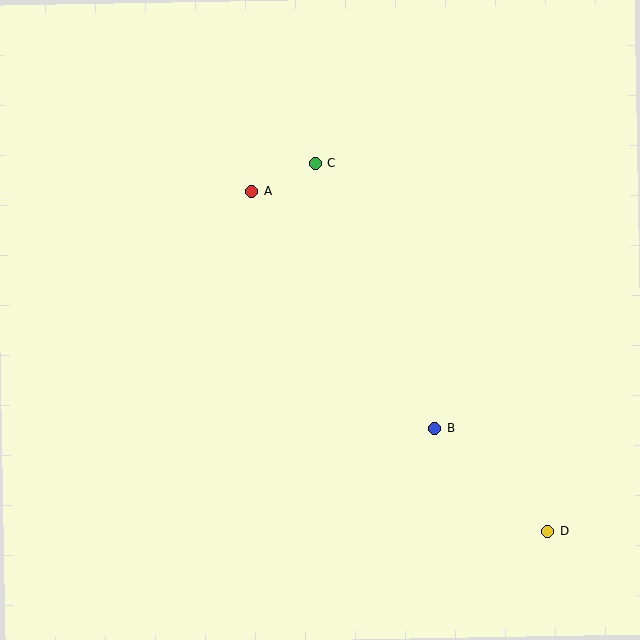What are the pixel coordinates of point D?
Point D is at (547, 531).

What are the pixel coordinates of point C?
Point C is at (315, 163).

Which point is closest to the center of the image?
Point A at (251, 191) is closest to the center.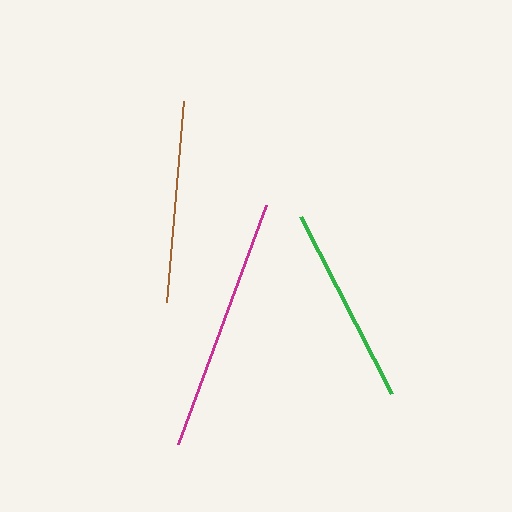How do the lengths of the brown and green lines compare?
The brown and green lines are approximately the same length.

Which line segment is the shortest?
The green line is the shortest at approximately 199 pixels.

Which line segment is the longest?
The magenta line is the longest at approximately 255 pixels.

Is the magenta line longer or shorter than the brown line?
The magenta line is longer than the brown line.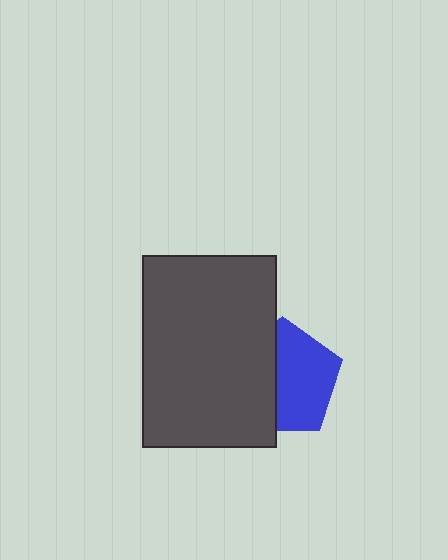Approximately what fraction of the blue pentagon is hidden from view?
Roughly 44% of the blue pentagon is hidden behind the dark gray rectangle.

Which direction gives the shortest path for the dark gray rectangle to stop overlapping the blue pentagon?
Moving left gives the shortest separation.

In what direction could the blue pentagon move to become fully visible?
The blue pentagon could move right. That would shift it out from behind the dark gray rectangle entirely.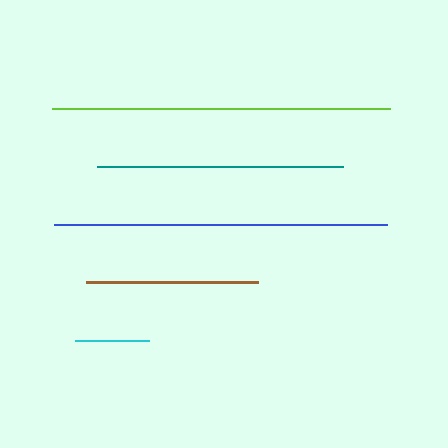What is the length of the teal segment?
The teal segment is approximately 246 pixels long.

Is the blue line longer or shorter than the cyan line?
The blue line is longer than the cyan line.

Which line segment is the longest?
The lime line is the longest at approximately 338 pixels.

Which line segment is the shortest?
The cyan line is the shortest at approximately 75 pixels.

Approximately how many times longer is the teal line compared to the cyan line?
The teal line is approximately 3.3 times the length of the cyan line.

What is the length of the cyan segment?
The cyan segment is approximately 75 pixels long.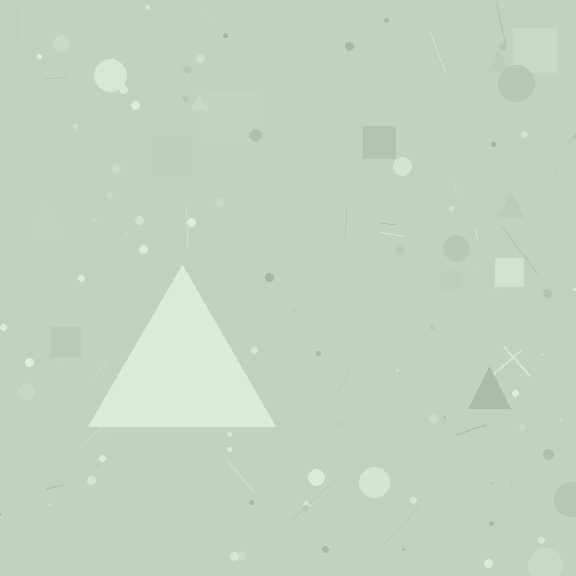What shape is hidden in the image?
A triangle is hidden in the image.